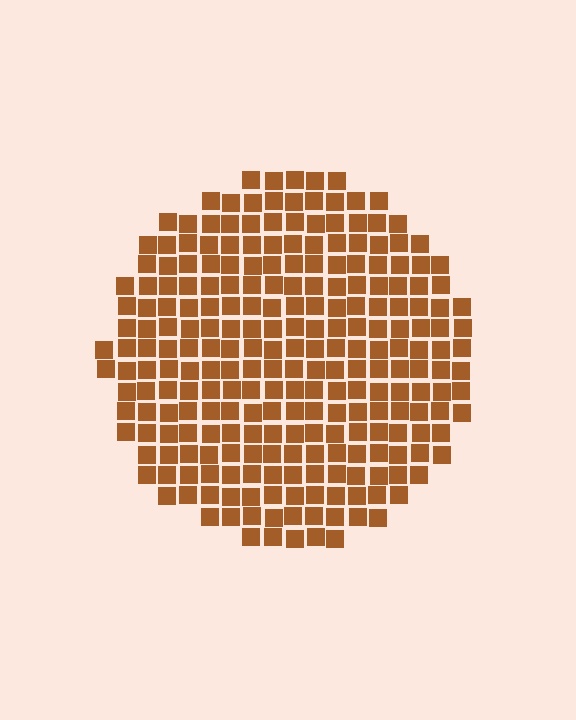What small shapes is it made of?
It is made of small squares.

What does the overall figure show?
The overall figure shows a circle.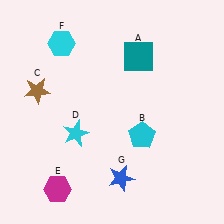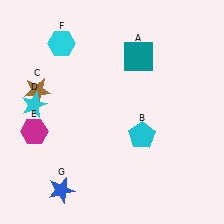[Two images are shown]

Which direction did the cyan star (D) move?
The cyan star (D) moved left.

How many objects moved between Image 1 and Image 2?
3 objects moved between the two images.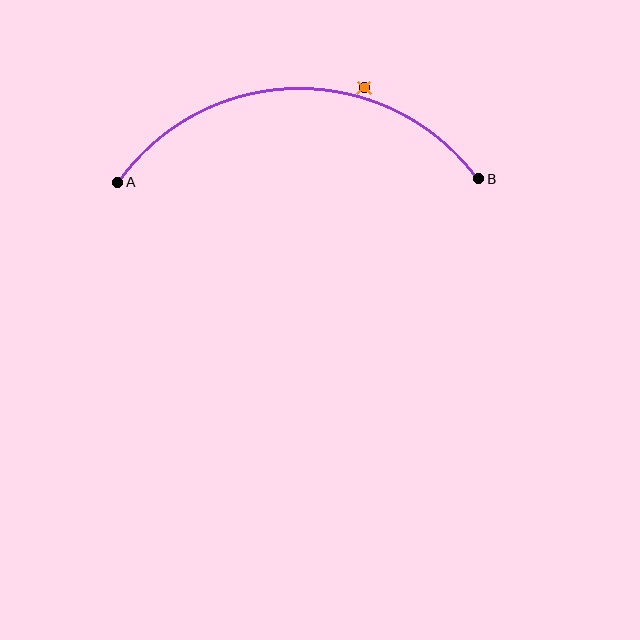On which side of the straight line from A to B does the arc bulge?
The arc bulges above the straight line connecting A and B.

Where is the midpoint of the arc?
The arc midpoint is the point on the curve farthest from the straight line joining A and B. It sits above that line.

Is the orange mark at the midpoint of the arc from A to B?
No — the orange mark does not lie on the arc at all. It sits slightly outside the curve.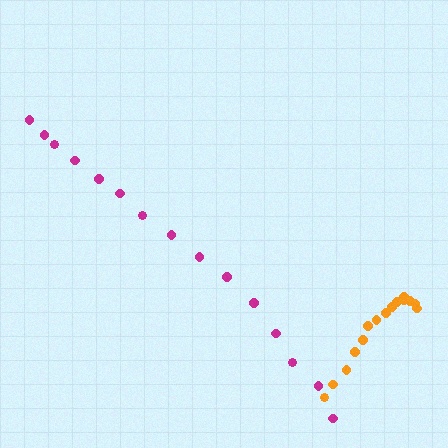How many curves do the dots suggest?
There are 2 distinct paths.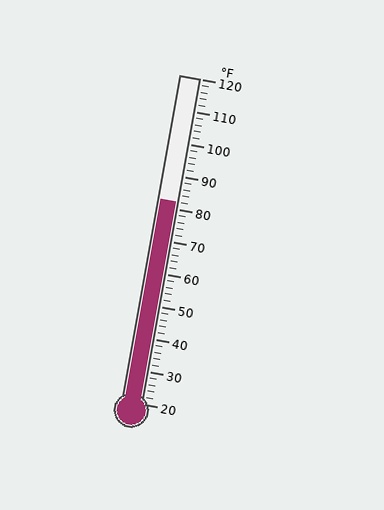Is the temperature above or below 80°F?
The temperature is above 80°F.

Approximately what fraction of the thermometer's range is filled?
The thermometer is filled to approximately 60% of its range.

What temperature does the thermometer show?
The thermometer shows approximately 82°F.